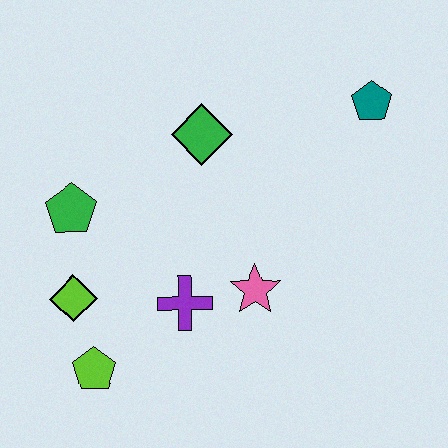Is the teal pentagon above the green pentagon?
Yes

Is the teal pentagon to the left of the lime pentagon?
No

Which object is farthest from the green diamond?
The lime pentagon is farthest from the green diamond.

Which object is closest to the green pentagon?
The lime diamond is closest to the green pentagon.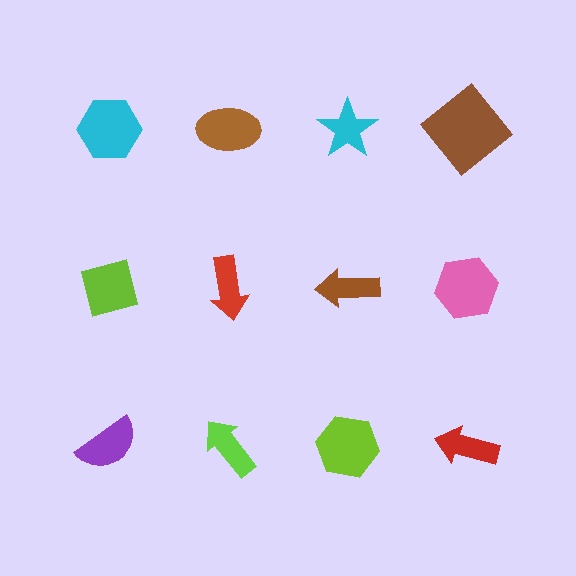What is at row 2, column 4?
A pink hexagon.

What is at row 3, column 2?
A lime arrow.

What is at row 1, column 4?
A brown diamond.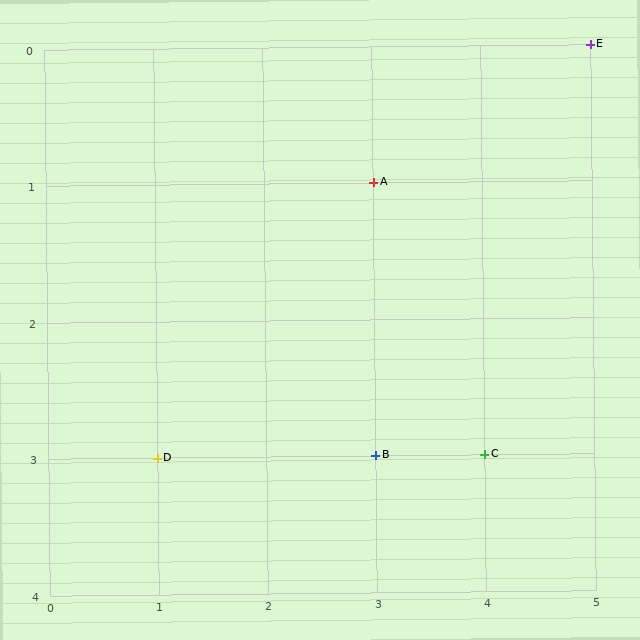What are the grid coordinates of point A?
Point A is at grid coordinates (3, 1).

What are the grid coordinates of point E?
Point E is at grid coordinates (5, 0).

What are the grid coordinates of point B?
Point B is at grid coordinates (3, 3).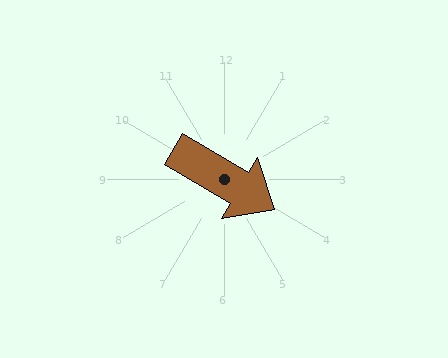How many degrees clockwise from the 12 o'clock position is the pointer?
Approximately 121 degrees.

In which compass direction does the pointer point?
Southeast.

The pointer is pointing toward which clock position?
Roughly 4 o'clock.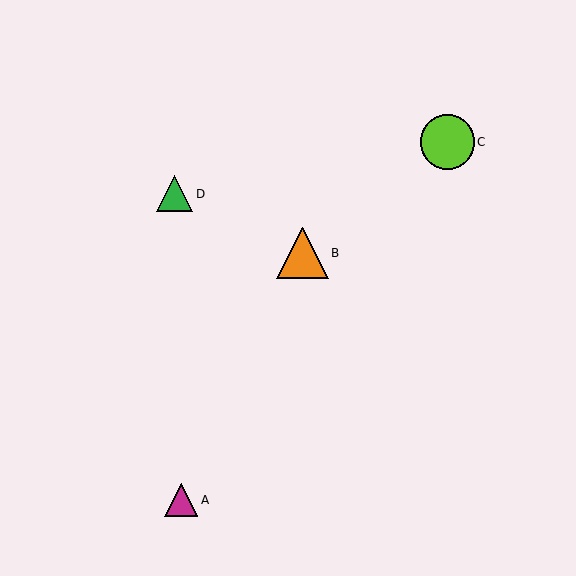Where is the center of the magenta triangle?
The center of the magenta triangle is at (181, 500).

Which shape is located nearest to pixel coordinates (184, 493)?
The magenta triangle (labeled A) at (181, 500) is nearest to that location.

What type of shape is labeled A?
Shape A is a magenta triangle.